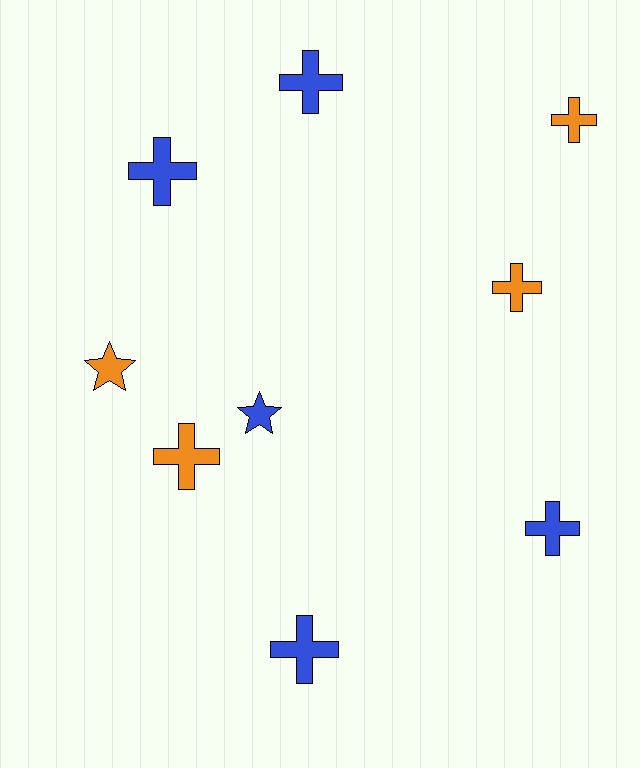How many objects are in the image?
There are 9 objects.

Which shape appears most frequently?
Cross, with 7 objects.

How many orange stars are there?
There is 1 orange star.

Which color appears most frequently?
Blue, with 5 objects.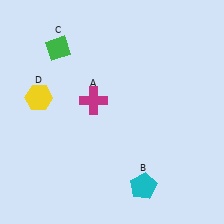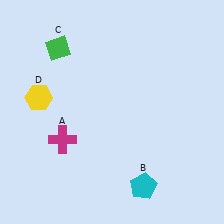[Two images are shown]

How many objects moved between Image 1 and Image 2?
1 object moved between the two images.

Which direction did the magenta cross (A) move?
The magenta cross (A) moved down.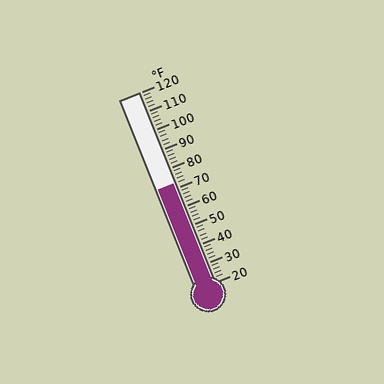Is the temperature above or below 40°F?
The temperature is above 40°F.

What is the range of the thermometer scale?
The thermometer scale ranges from 20°F to 120°F.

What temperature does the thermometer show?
The thermometer shows approximately 72°F.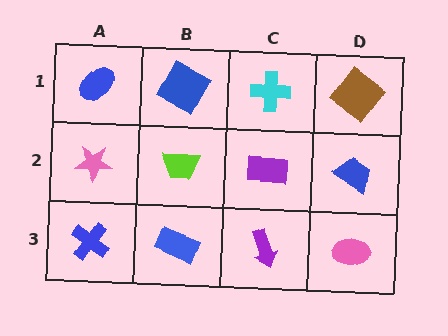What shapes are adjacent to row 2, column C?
A cyan cross (row 1, column C), a purple arrow (row 3, column C), a lime trapezoid (row 2, column B), a blue trapezoid (row 2, column D).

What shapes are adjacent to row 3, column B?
A lime trapezoid (row 2, column B), a blue cross (row 3, column A), a purple arrow (row 3, column C).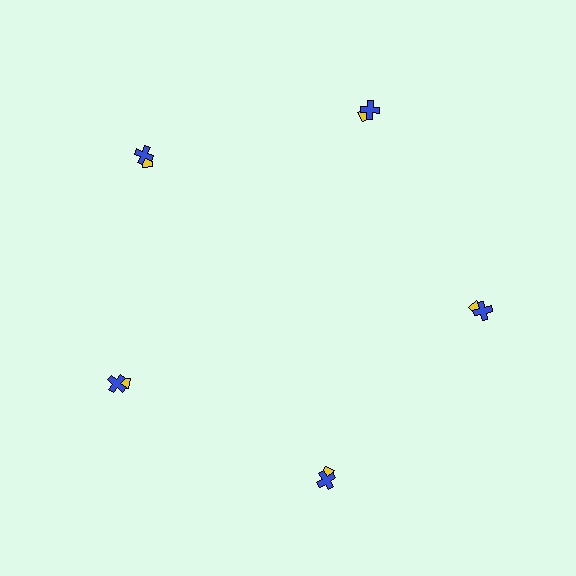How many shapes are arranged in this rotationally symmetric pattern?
There are 10 shapes, arranged in 5 groups of 2.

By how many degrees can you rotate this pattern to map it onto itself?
The pattern maps onto itself every 72 degrees of rotation.